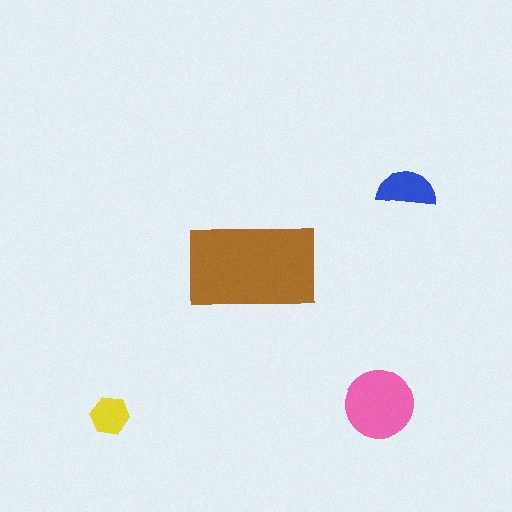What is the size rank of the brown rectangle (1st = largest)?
1st.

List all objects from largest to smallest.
The brown rectangle, the pink circle, the blue semicircle, the yellow hexagon.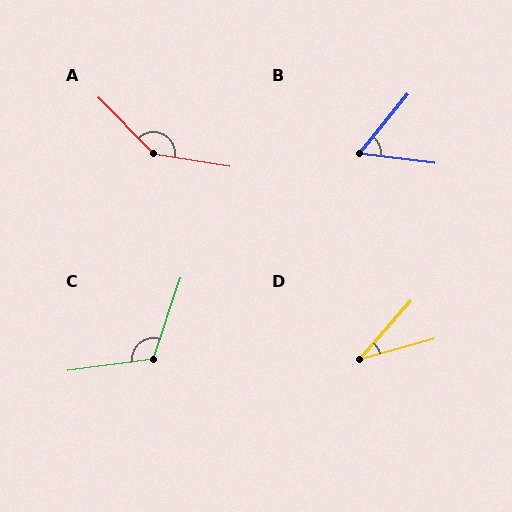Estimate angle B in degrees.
Approximately 58 degrees.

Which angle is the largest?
A, at approximately 144 degrees.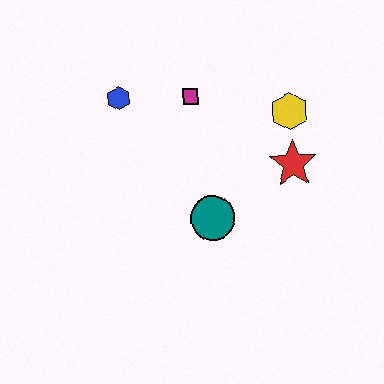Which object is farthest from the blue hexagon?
The red star is farthest from the blue hexagon.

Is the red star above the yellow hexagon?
No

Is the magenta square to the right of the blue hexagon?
Yes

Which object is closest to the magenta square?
The blue hexagon is closest to the magenta square.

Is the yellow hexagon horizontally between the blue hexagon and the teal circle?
No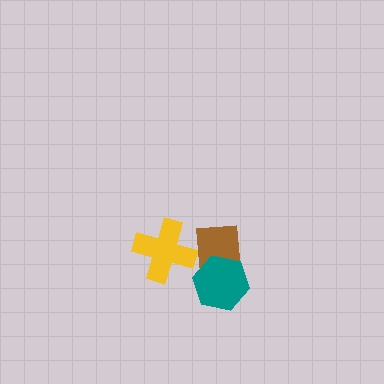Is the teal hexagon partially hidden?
No, no other shape covers it.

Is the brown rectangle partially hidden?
Yes, it is partially covered by another shape.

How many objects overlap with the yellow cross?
1 object overlaps with the yellow cross.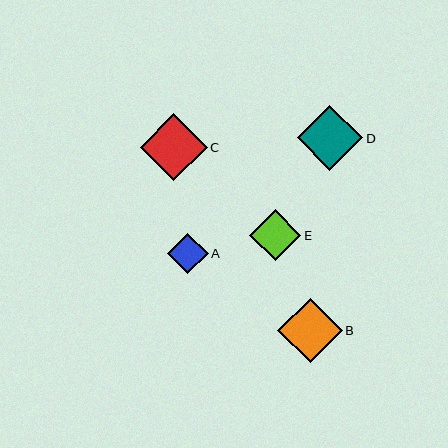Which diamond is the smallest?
Diamond A is the smallest with a size of approximately 40 pixels.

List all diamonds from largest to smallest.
From largest to smallest: C, D, B, E, A.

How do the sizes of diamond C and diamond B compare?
Diamond C and diamond B are approximately the same size.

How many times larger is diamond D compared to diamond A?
Diamond D is approximately 1.6 times the size of diamond A.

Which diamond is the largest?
Diamond C is the largest with a size of approximately 67 pixels.